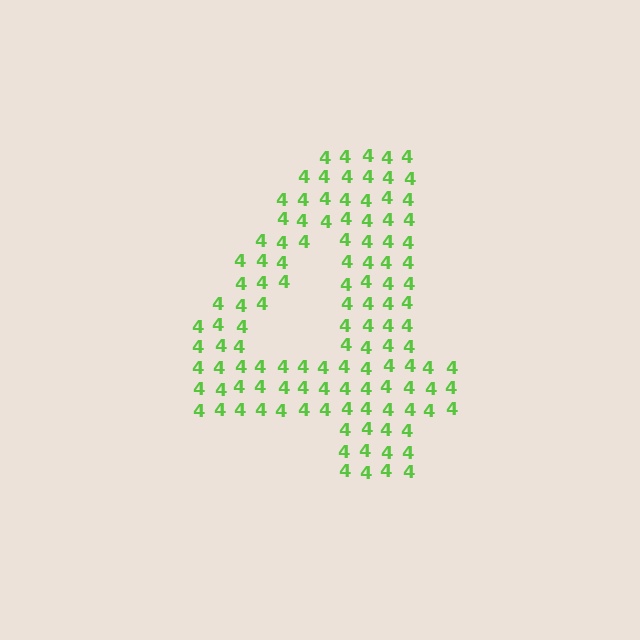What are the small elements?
The small elements are digit 4's.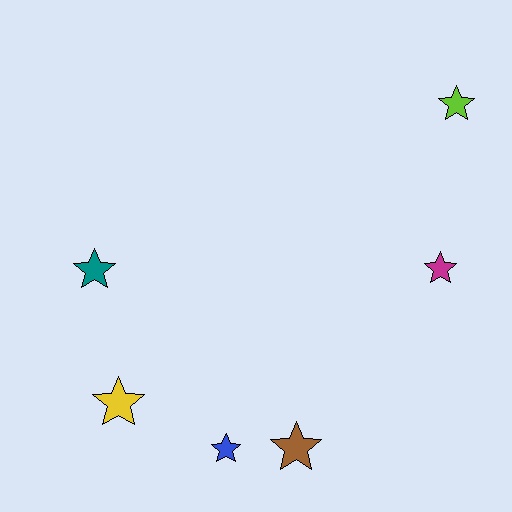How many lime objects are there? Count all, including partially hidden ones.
There is 1 lime object.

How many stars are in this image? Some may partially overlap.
There are 6 stars.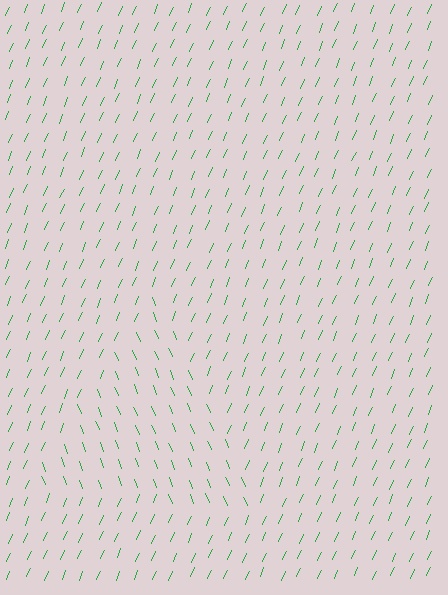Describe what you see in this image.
The image is filled with small green line segments. A triangle region in the image has lines oriented differently from the surrounding lines, creating a visible texture boundary.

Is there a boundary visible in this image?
Yes, there is a texture boundary formed by a change in line orientation.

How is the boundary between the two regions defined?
The boundary is defined purely by a change in line orientation (approximately 45 degrees difference). All lines are the same color and thickness.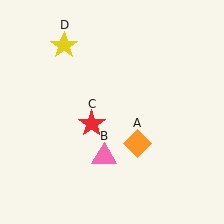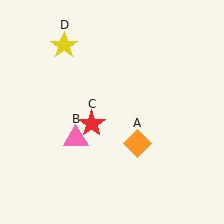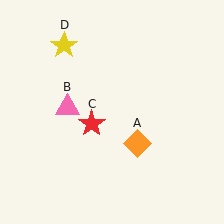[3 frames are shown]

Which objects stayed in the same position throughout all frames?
Orange diamond (object A) and red star (object C) and yellow star (object D) remained stationary.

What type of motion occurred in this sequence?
The pink triangle (object B) rotated clockwise around the center of the scene.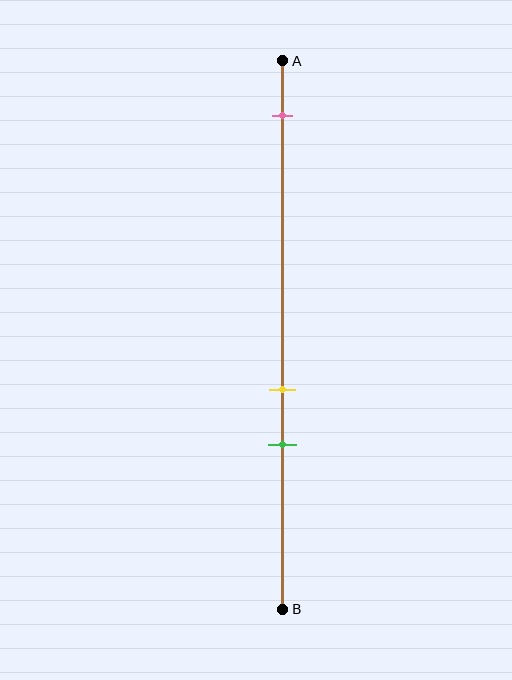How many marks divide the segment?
There are 3 marks dividing the segment.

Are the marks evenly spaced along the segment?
No, the marks are not evenly spaced.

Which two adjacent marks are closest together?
The yellow and green marks are the closest adjacent pair.